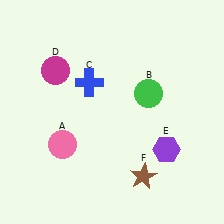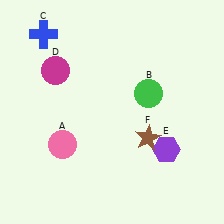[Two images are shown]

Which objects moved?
The objects that moved are: the blue cross (C), the brown star (F).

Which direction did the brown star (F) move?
The brown star (F) moved up.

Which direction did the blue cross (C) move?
The blue cross (C) moved up.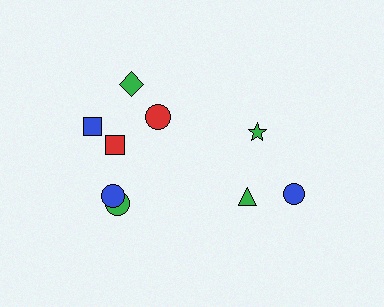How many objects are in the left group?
There are 6 objects.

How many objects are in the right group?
There are 3 objects.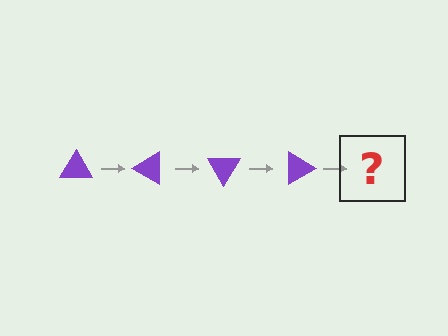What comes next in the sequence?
The next element should be a purple triangle rotated 120 degrees.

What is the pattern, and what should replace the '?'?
The pattern is that the triangle rotates 30 degrees each step. The '?' should be a purple triangle rotated 120 degrees.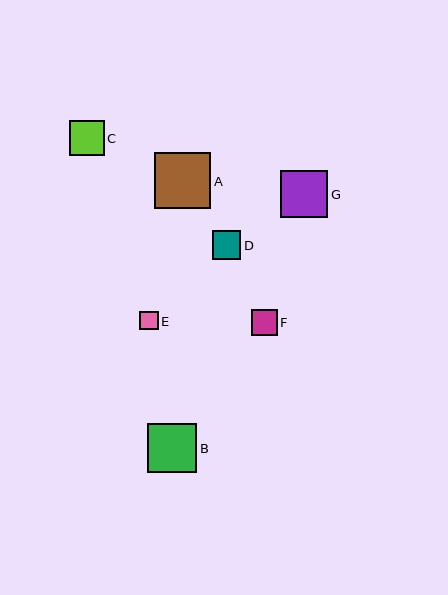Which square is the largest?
Square A is the largest with a size of approximately 56 pixels.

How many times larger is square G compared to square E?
Square G is approximately 2.6 times the size of square E.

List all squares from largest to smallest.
From largest to smallest: A, B, G, C, D, F, E.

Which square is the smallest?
Square E is the smallest with a size of approximately 18 pixels.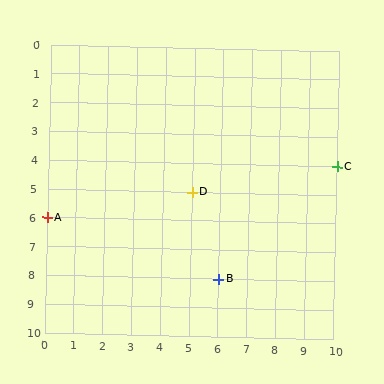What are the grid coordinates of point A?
Point A is at grid coordinates (0, 6).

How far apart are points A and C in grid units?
Points A and C are 10 columns and 2 rows apart (about 10.2 grid units diagonally).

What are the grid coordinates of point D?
Point D is at grid coordinates (5, 5).